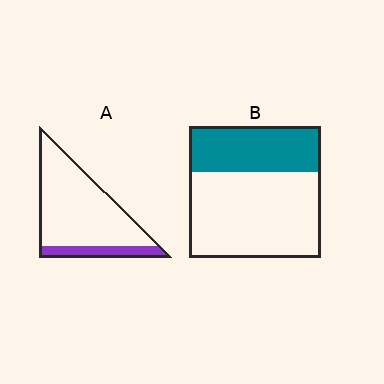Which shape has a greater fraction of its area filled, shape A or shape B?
Shape B.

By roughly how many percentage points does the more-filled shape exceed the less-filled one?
By roughly 20 percentage points (B over A).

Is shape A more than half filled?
No.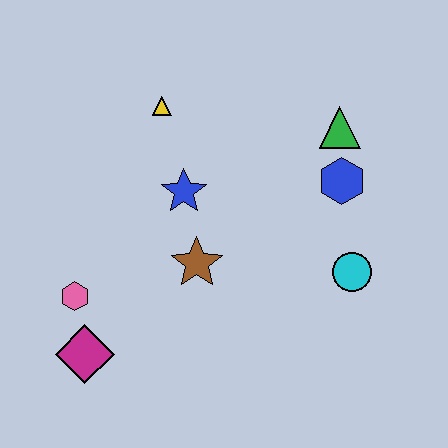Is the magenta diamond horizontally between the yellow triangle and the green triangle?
No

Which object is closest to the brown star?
The blue star is closest to the brown star.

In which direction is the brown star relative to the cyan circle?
The brown star is to the left of the cyan circle.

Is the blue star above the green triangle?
No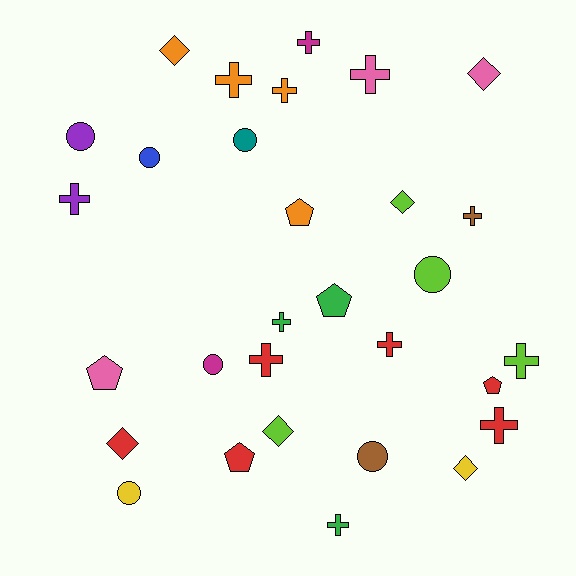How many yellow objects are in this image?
There are 2 yellow objects.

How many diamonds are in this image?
There are 6 diamonds.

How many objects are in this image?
There are 30 objects.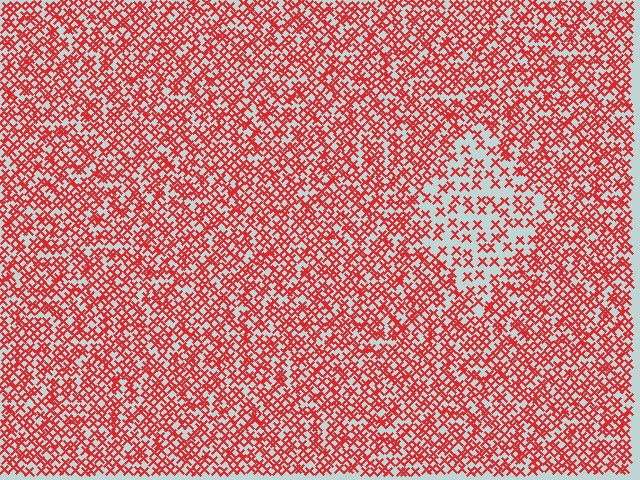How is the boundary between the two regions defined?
The boundary is defined by a change in element density (approximately 2.1x ratio). All elements are the same color, size, and shape.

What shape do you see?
I see a diamond.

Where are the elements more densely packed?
The elements are more densely packed outside the diamond boundary.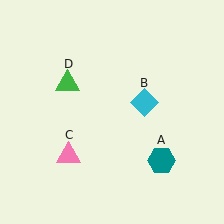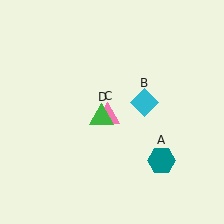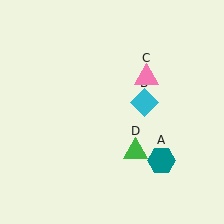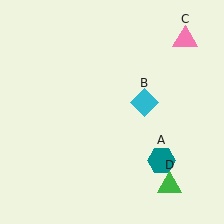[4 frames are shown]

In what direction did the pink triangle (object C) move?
The pink triangle (object C) moved up and to the right.